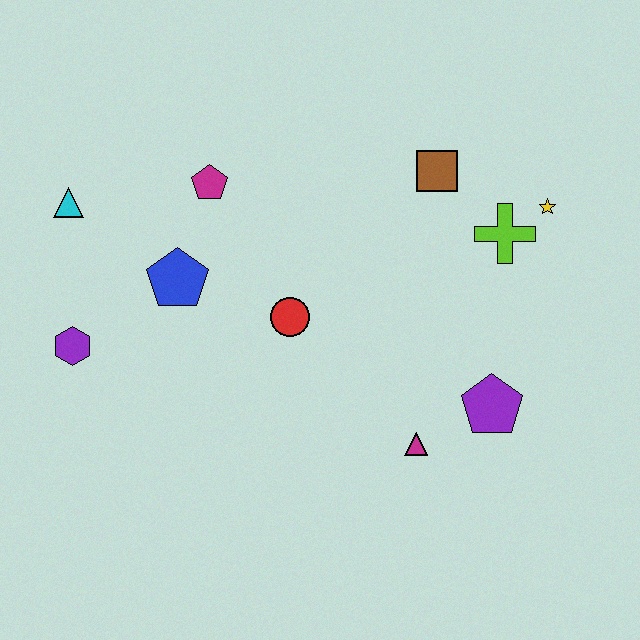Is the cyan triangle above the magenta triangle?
Yes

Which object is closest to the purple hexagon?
The blue pentagon is closest to the purple hexagon.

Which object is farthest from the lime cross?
The purple hexagon is farthest from the lime cross.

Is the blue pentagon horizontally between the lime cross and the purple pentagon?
No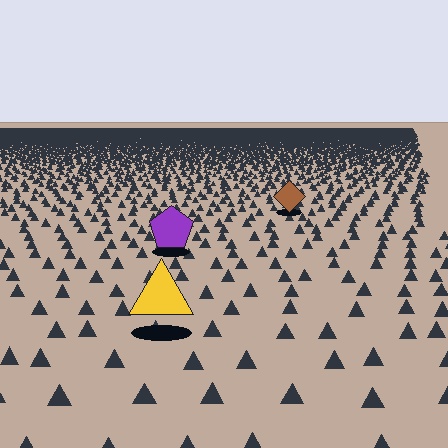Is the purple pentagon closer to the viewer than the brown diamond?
Yes. The purple pentagon is closer — you can tell from the texture gradient: the ground texture is coarser near it.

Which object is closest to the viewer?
The yellow triangle is closest. The texture marks near it are larger and more spread out.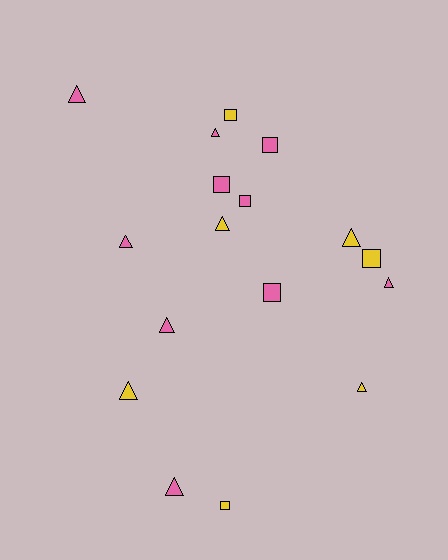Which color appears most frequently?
Pink, with 10 objects.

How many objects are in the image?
There are 17 objects.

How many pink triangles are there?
There are 6 pink triangles.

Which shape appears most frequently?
Triangle, with 10 objects.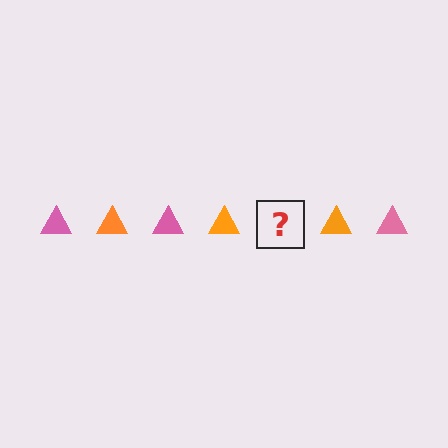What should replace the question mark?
The question mark should be replaced with a pink triangle.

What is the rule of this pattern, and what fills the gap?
The rule is that the pattern cycles through pink, orange triangles. The gap should be filled with a pink triangle.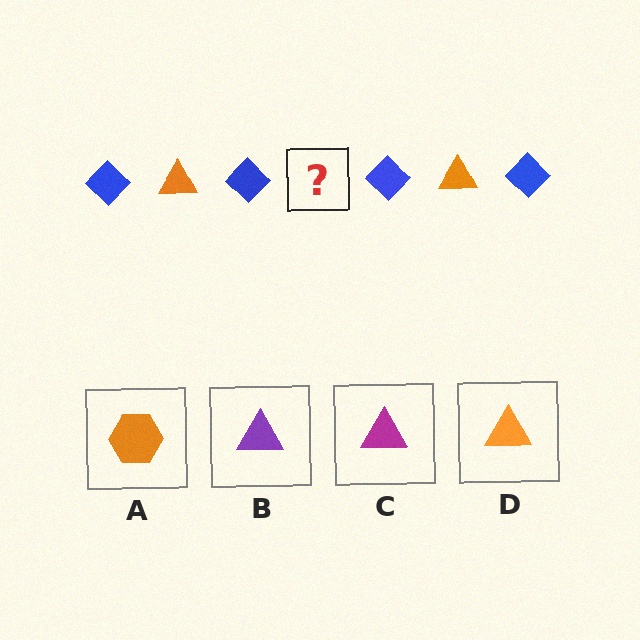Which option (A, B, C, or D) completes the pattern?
D.